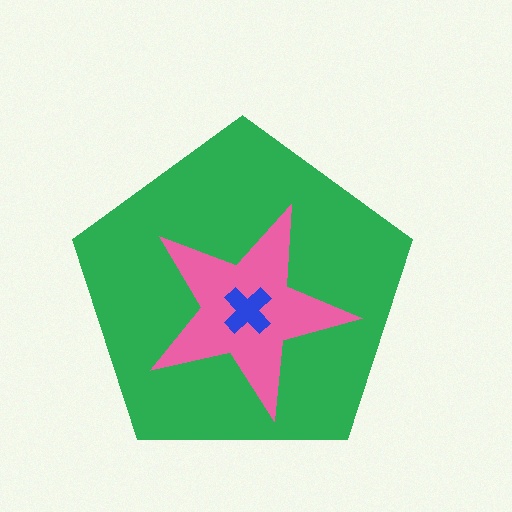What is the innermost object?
The blue cross.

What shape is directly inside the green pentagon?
The pink star.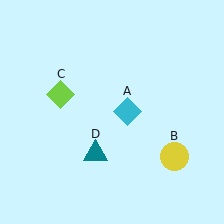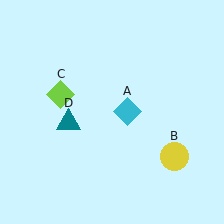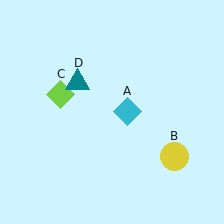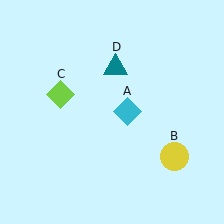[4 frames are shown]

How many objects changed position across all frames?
1 object changed position: teal triangle (object D).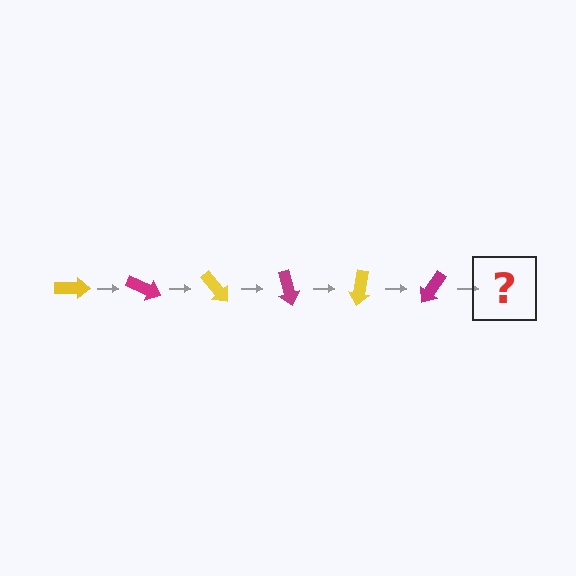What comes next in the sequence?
The next element should be a yellow arrow, rotated 150 degrees from the start.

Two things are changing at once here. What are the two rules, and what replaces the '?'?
The two rules are that it rotates 25 degrees each step and the color cycles through yellow and magenta. The '?' should be a yellow arrow, rotated 150 degrees from the start.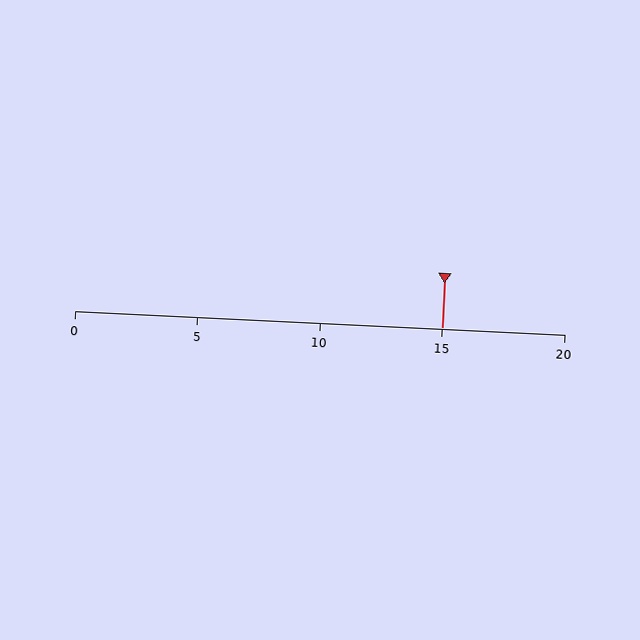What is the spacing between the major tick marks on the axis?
The major ticks are spaced 5 apart.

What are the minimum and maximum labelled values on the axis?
The axis runs from 0 to 20.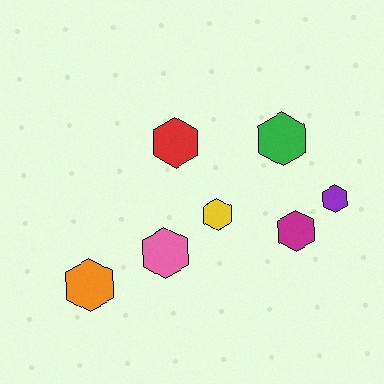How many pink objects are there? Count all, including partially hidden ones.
There is 1 pink object.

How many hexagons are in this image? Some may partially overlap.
There are 7 hexagons.